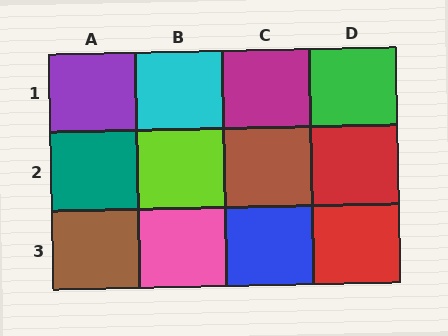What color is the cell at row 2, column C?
Brown.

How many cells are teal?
1 cell is teal.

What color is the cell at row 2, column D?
Red.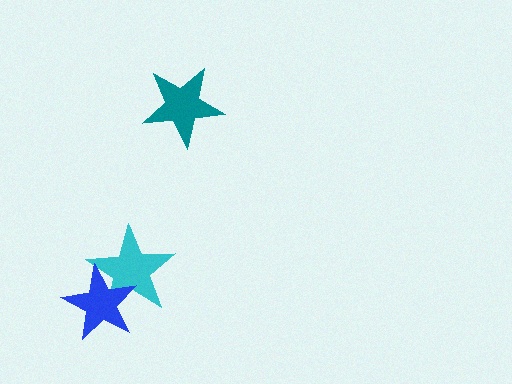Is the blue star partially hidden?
No, no other shape covers it.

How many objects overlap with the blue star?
1 object overlaps with the blue star.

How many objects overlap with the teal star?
0 objects overlap with the teal star.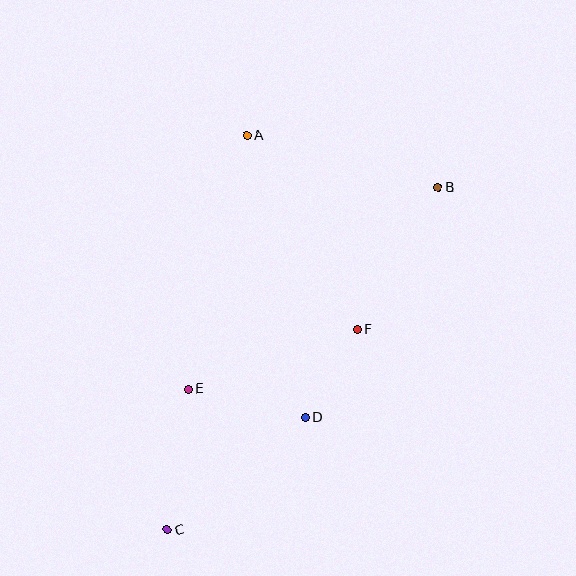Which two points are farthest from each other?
Points B and C are farthest from each other.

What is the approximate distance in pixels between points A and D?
The distance between A and D is approximately 288 pixels.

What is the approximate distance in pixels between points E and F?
The distance between E and F is approximately 180 pixels.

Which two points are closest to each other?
Points D and F are closest to each other.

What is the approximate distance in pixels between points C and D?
The distance between C and D is approximately 178 pixels.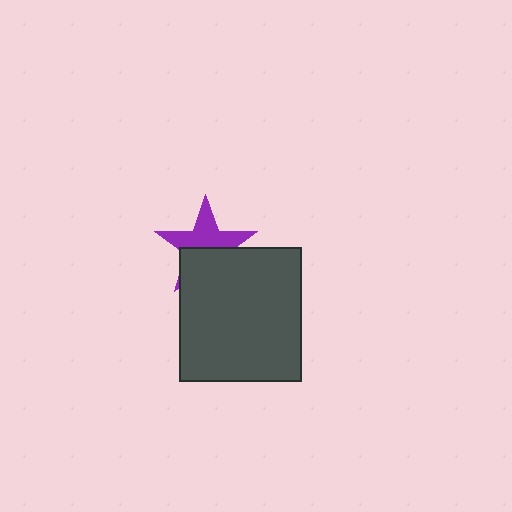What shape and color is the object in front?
The object in front is a dark gray rectangle.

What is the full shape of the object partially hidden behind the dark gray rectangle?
The partially hidden object is a purple star.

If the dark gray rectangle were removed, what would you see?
You would see the complete purple star.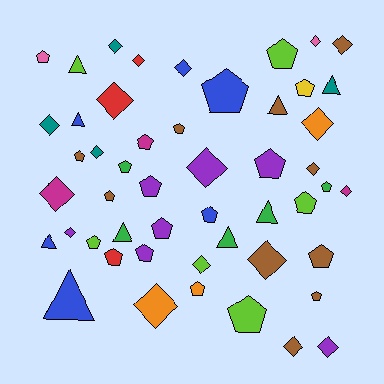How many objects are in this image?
There are 50 objects.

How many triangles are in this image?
There are 9 triangles.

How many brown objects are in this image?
There are 10 brown objects.